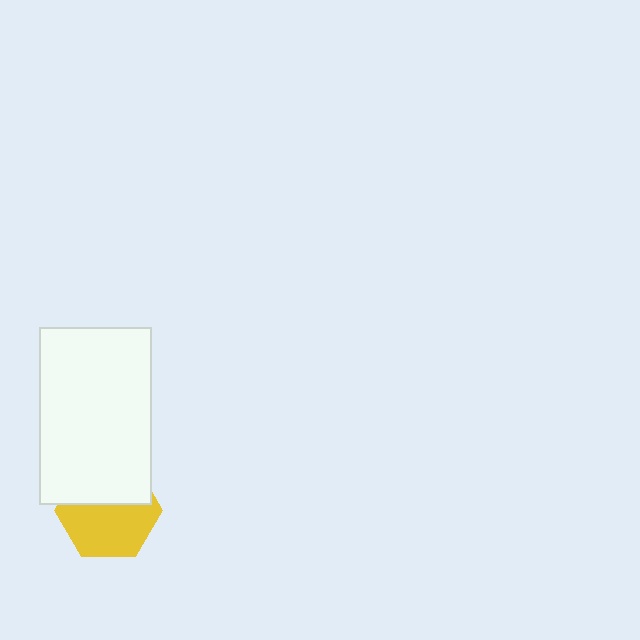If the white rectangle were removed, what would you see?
You would see the complete yellow hexagon.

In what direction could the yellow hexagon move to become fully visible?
The yellow hexagon could move down. That would shift it out from behind the white rectangle entirely.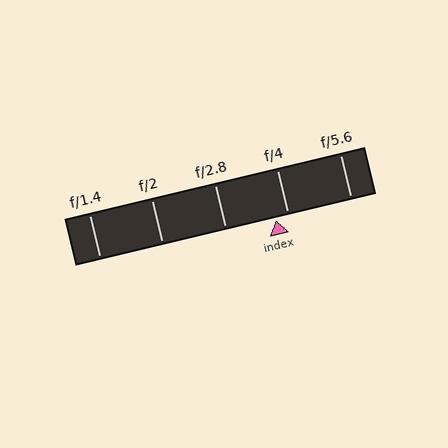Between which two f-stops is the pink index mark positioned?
The index mark is between f/2.8 and f/4.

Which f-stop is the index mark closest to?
The index mark is closest to f/4.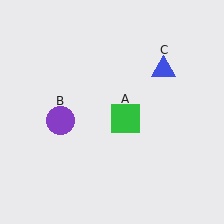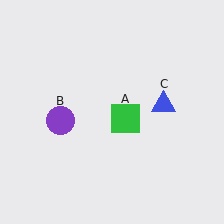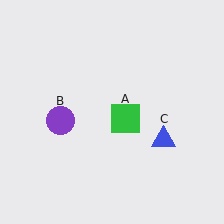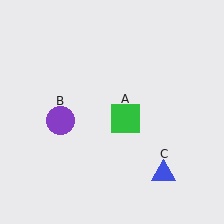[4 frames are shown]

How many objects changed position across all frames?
1 object changed position: blue triangle (object C).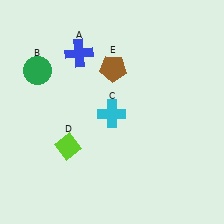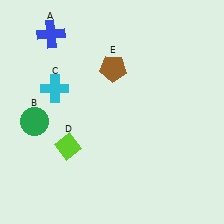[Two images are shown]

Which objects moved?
The objects that moved are: the blue cross (A), the green circle (B), the cyan cross (C).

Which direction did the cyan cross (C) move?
The cyan cross (C) moved left.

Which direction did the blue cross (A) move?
The blue cross (A) moved left.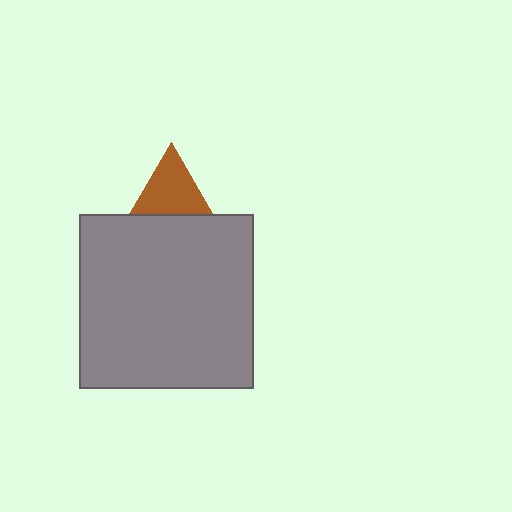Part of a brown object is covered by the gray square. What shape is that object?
It is a triangle.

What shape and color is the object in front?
The object in front is a gray square.